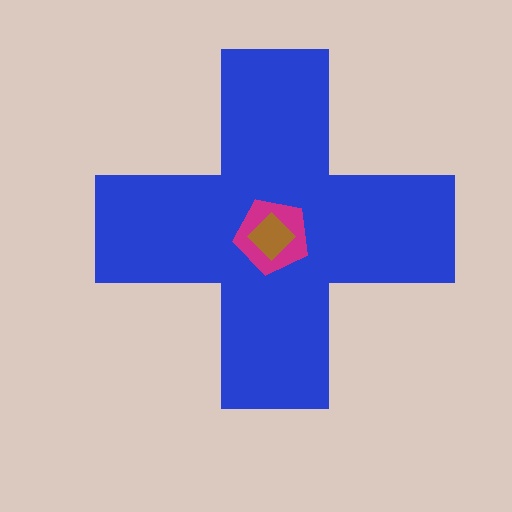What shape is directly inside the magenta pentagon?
The brown diamond.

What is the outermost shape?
The blue cross.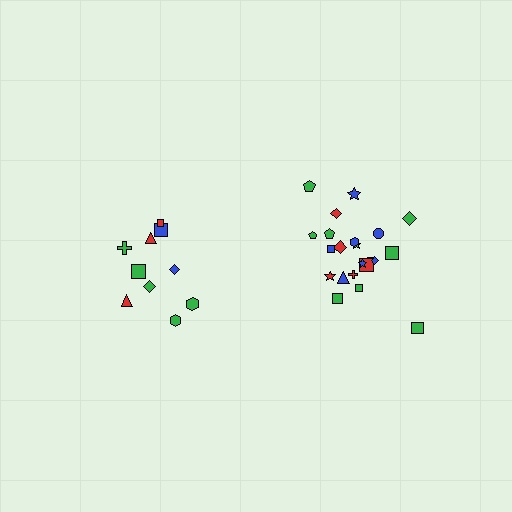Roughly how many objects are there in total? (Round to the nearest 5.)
Roughly 30 objects in total.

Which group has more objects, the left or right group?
The right group.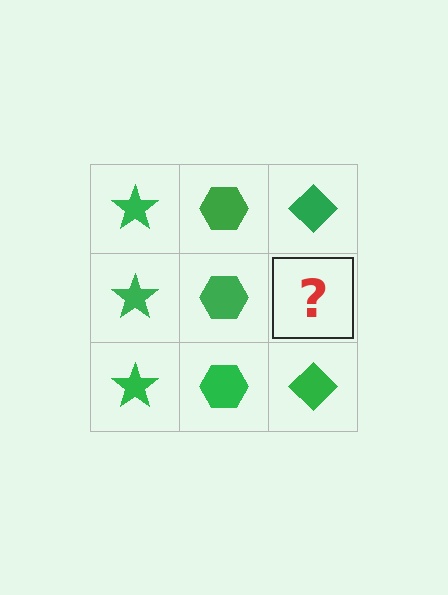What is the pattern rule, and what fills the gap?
The rule is that each column has a consistent shape. The gap should be filled with a green diamond.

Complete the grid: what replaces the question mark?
The question mark should be replaced with a green diamond.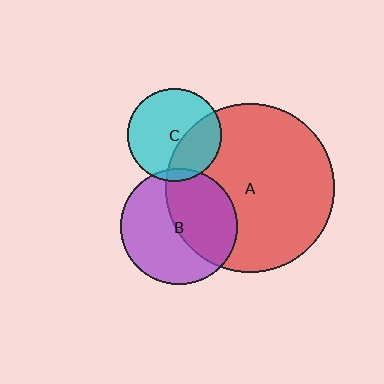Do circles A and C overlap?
Yes.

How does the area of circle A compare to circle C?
Approximately 3.2 times.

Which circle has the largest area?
Circle A (red).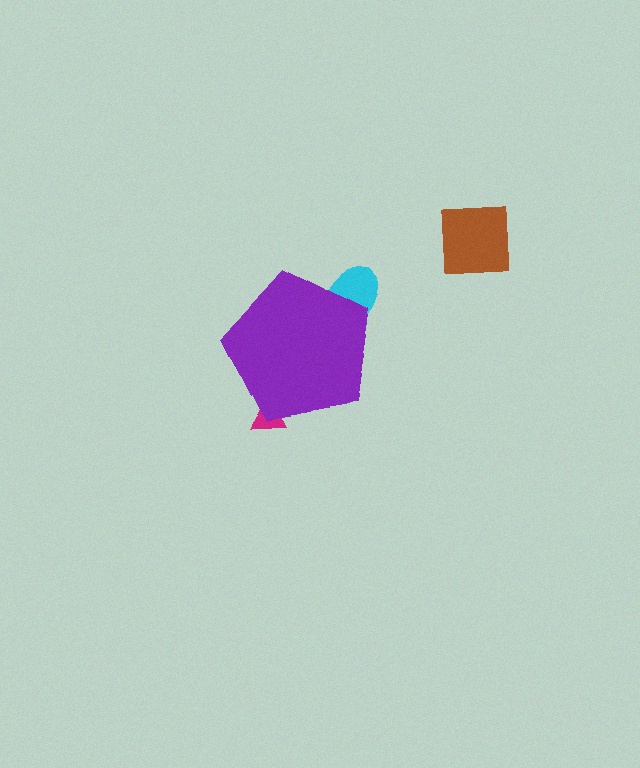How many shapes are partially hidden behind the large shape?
2 shapes are partially hidden.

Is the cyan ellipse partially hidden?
Yes, the cyan ellipse is partially hidden behind the purple pentagon.